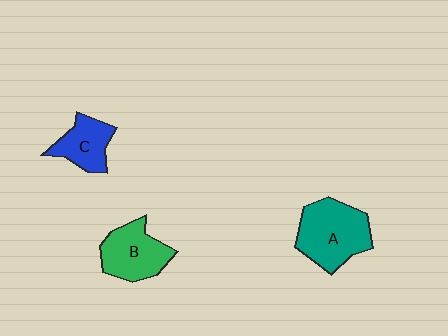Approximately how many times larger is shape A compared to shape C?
Approximately 1.7 times.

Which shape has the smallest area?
Shape C (blue).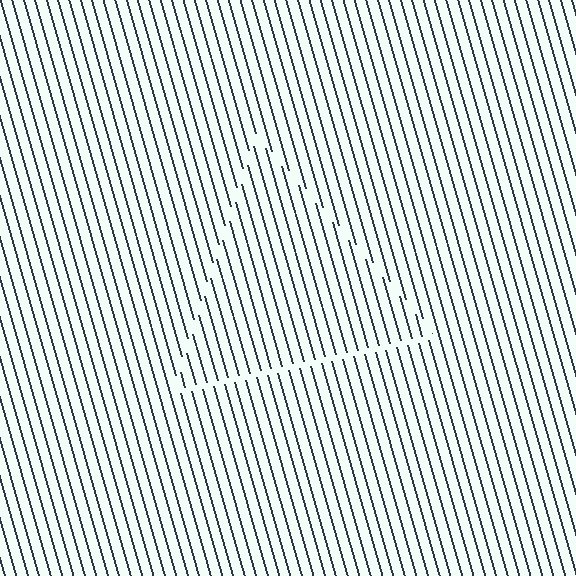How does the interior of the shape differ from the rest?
The interior of the shape contains the same grating, shifted by half a period — the contour is defined by the phase discontinuity where line-ends from the inner and outer gratings abut.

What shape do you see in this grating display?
An illusory triangle. The interior of the shape contains the same grating, shifted by half a period — the contour is defined by the phase discontinuity where line-ends from the inner and outer gratings abut.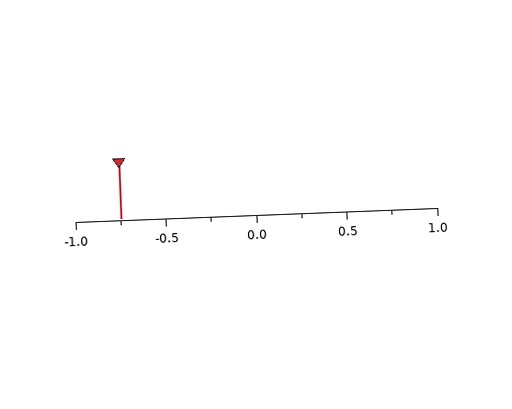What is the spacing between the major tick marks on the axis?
The major ticks are spaced 0.5 apart.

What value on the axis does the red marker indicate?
The marker indicates approximately -0.75.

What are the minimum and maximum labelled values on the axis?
The axis runs from -1.0 to 1.0.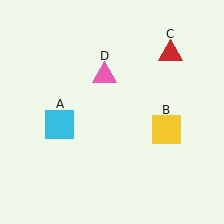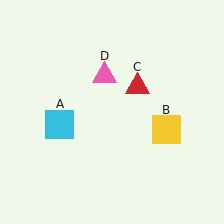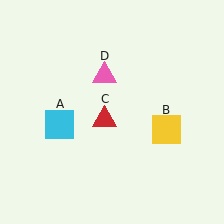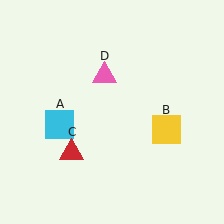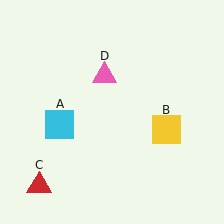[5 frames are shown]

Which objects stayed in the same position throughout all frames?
Cyan square (object A) and yellow square (object B) and pink triangle (object D) remained stationary.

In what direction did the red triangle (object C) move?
The red triangle (object C) moved down and to the left.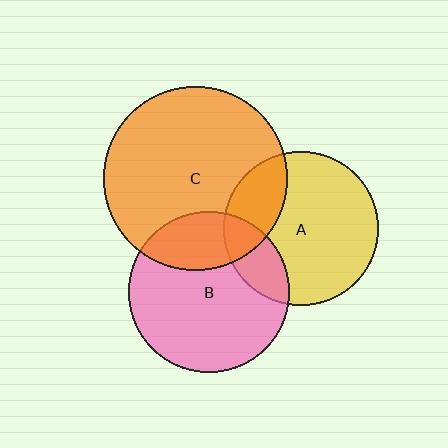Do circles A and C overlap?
Yes.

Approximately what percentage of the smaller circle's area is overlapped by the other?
Approximately 25%.